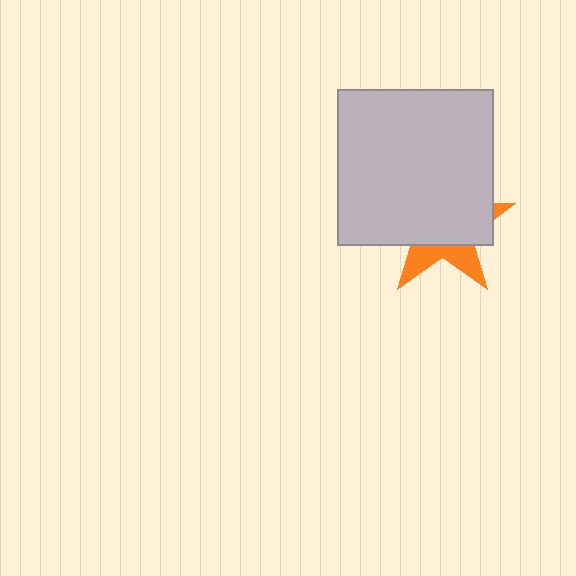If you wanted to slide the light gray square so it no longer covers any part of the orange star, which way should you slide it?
Slide it up — that is the most direct way to separate the two shapes.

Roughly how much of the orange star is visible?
A small part of it is visible (roughly 31%).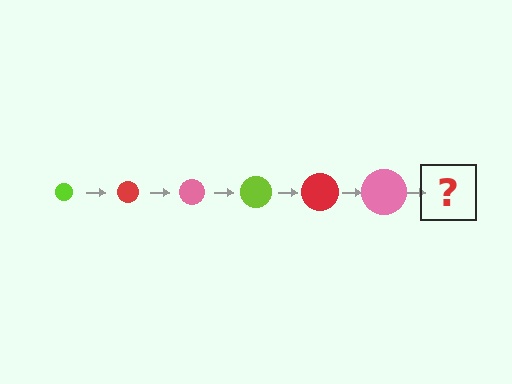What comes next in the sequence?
The next element should be a lime circle, larger than the previous one.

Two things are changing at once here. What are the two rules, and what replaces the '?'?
The two rules are that the circle grows larger each step and the color cycles through lime, red, and pink. The '?' should be a lime circle, larger than the previous one.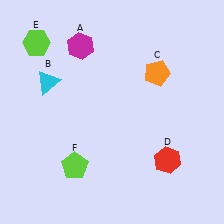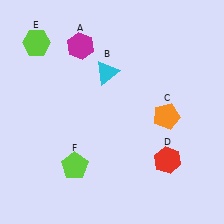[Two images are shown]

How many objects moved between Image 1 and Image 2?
2 objects moved between the two images.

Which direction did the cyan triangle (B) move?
The cyan triangle (B) moved right.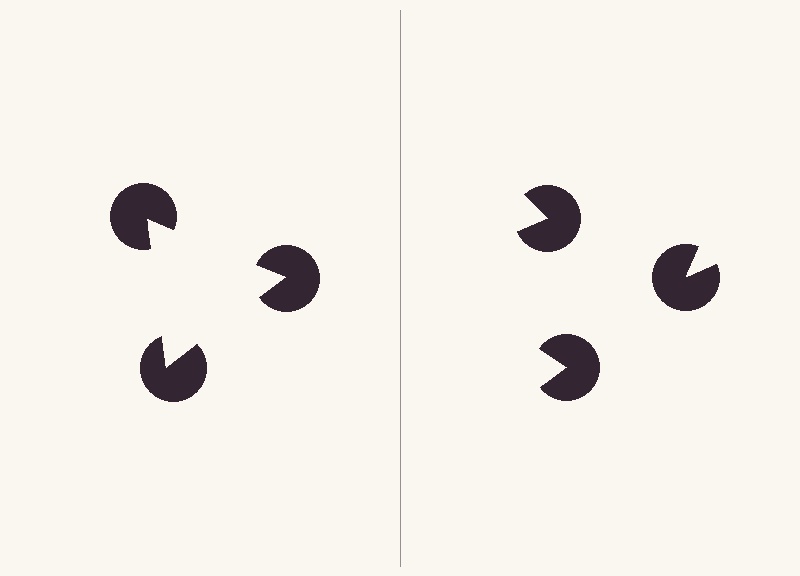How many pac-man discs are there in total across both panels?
6 — 3 on each side.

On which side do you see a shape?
An illusory triangle appears on the left side. On the right side the wedge cuts are rotated, so no coherent shape forms.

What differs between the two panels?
The pac-man discs are positioned identically on both sides; only the wedge orientations differ. On the left they align to a triangle; on the right they are misaligned.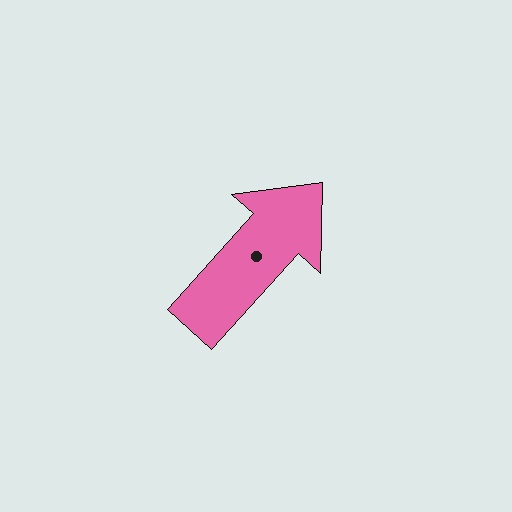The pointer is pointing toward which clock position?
Roughly 1 o'clock.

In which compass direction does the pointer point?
Northeast.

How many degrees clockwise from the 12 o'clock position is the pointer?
Approximately 42 degrees.